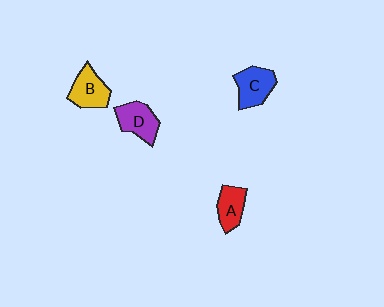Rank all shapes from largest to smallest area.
From largest to smallest: C (blue), D (purple), B (yellow), A (red).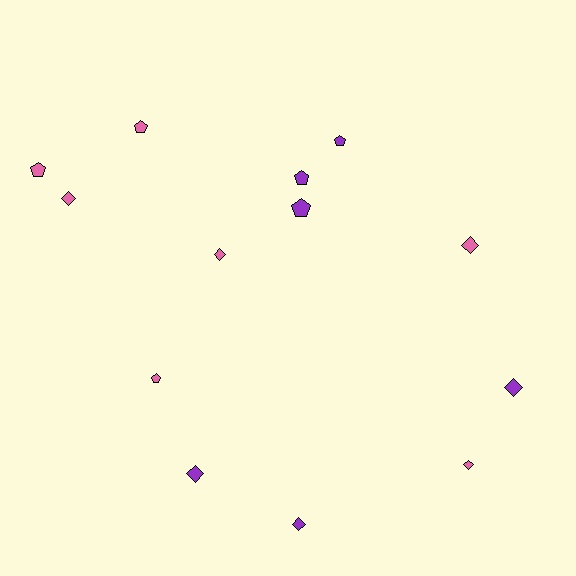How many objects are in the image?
There are 13 objects.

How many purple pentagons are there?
There are 3 purple pentagons.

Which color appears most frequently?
Pink, with 7 objects.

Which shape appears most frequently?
Diamond, with 7 objects.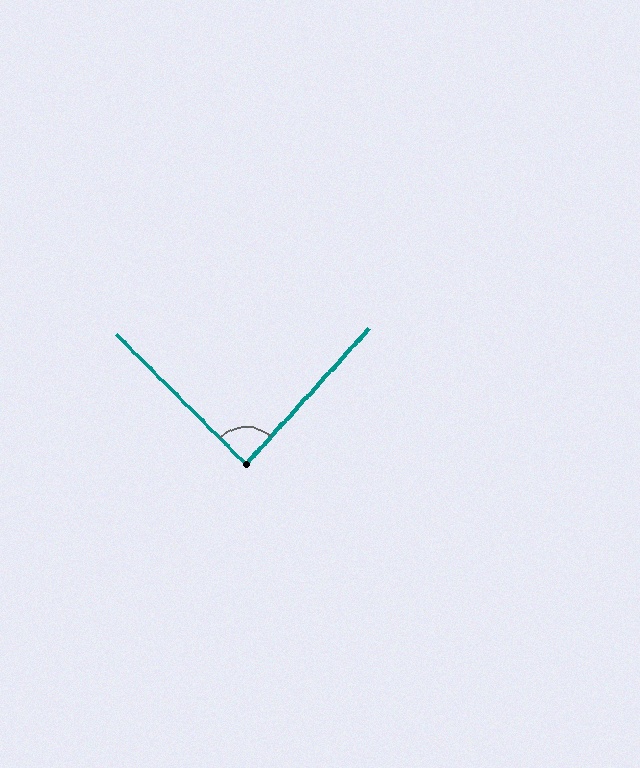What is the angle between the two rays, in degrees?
Approximately 87 degrees.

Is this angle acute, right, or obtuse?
It is approximately a right angle.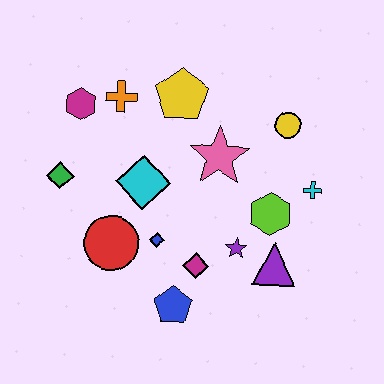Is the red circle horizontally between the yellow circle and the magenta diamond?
No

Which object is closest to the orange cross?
The magenta hexagon is closest to the orange cross.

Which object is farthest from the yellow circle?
The green diamond is farthest from the yellow circle.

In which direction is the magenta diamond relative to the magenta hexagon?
The magenta diamond is below the magenta hexagon.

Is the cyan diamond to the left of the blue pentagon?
Yes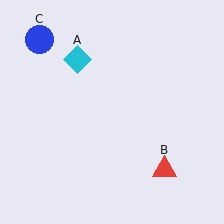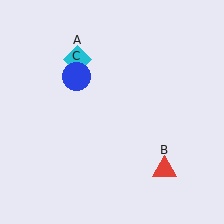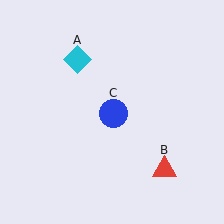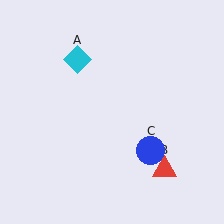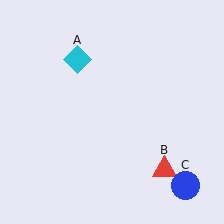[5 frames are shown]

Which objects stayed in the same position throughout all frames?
Cyan diamond (object A) and red triangle (object B) remained stationary.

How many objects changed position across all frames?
1 object changed position: blue circle (object C).